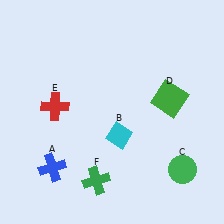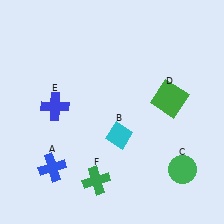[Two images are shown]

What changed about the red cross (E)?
In Image 1, E is red. In Image 2, it changed to blue.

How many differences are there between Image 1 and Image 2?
There is 1 difference between the two images.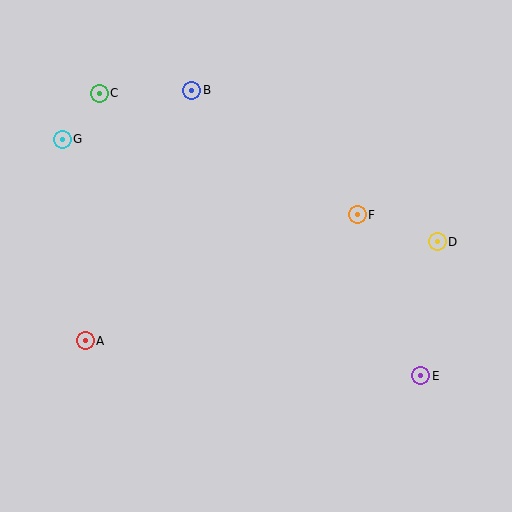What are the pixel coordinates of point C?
Point C is at (99, 93).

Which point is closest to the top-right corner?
Point D is closest to the top-right corner.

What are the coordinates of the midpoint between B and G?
The midpoint between B and G is at (127, 115).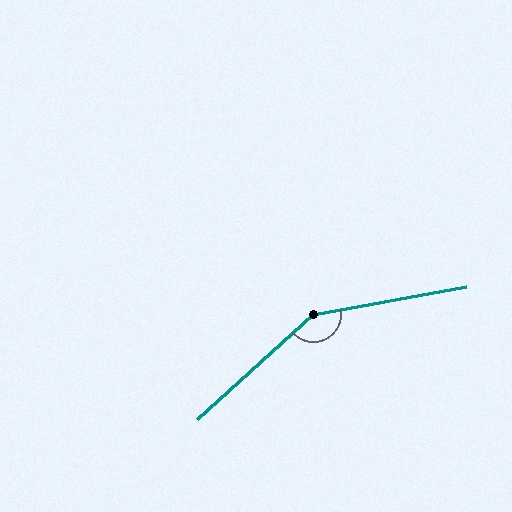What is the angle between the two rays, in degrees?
Approximately 148 degrees.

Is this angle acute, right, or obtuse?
It is obtuse.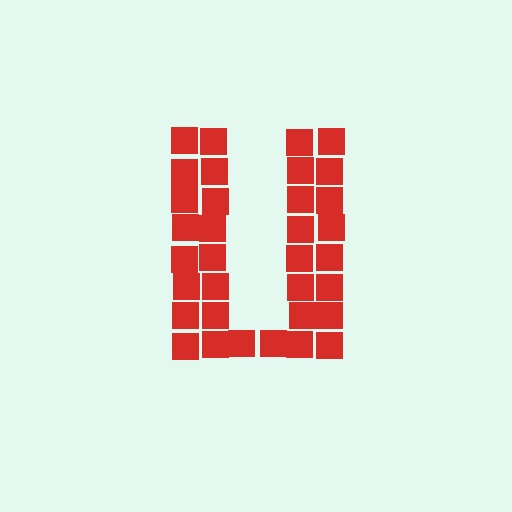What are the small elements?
The small elements are squares.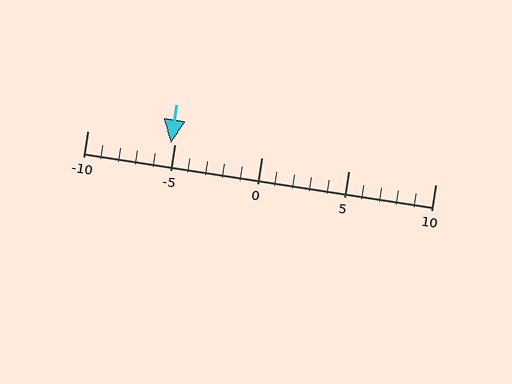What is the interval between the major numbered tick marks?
The major tick marks are spaced 5 units apart.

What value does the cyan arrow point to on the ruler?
The cyan arrow points to approximately -5.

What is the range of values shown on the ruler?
The ruler shows values from -10 to 10.